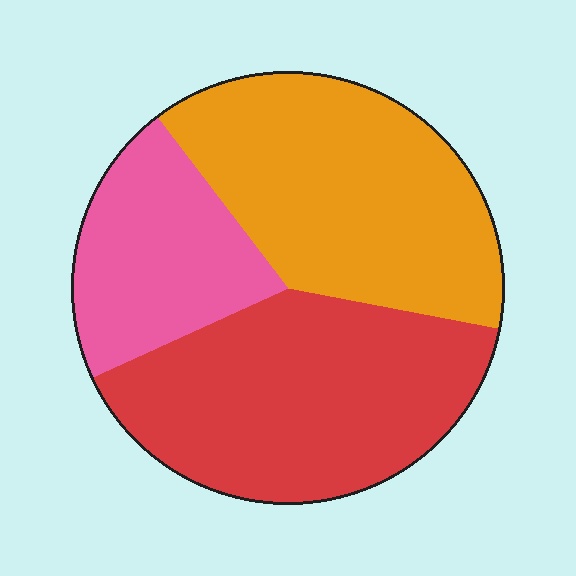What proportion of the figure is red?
Red takes up between a quarter and a half of the figure.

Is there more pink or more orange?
Orange.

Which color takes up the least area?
Pink, at roughly 20%.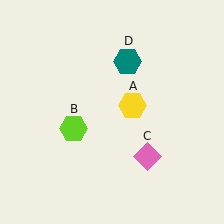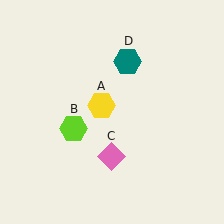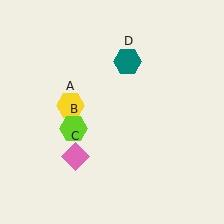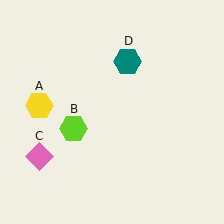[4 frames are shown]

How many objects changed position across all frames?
2 objects changed position: yellow hexagon (object A), pink diamond (object C).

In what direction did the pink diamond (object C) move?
The pink diamond (object C) moved left.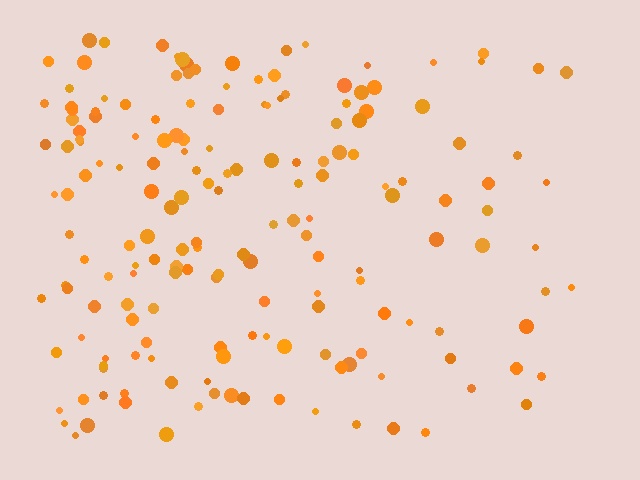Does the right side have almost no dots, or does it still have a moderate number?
Still a moderate number, just noticeably fewer than the left.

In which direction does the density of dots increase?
From right to left, with the left side densest.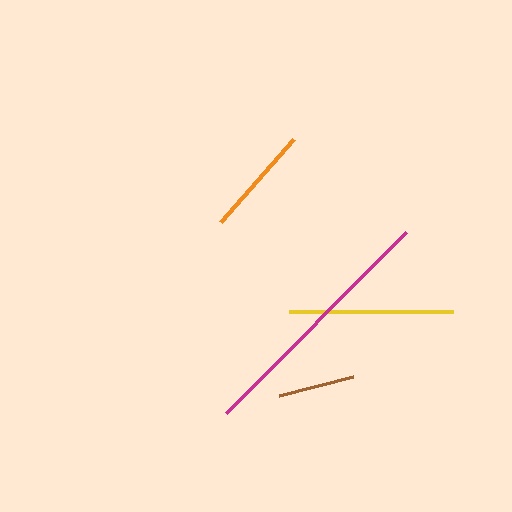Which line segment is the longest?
The magenta line is the longest at approximately 255 pixels.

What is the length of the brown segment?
The brown segment is approximately 77 pixels long.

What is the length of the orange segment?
The orange segment is approximately 111 pixels long.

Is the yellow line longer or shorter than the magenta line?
The magenta line is longer than the yellow line.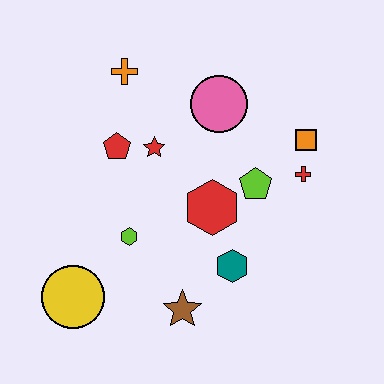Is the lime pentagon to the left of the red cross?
Yes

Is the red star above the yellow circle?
Yes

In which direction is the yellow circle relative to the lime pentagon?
The yellow circle is to the left of the lime pentagon.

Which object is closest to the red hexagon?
The lime pentagon is closest to the red hexagon.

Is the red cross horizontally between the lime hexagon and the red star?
No